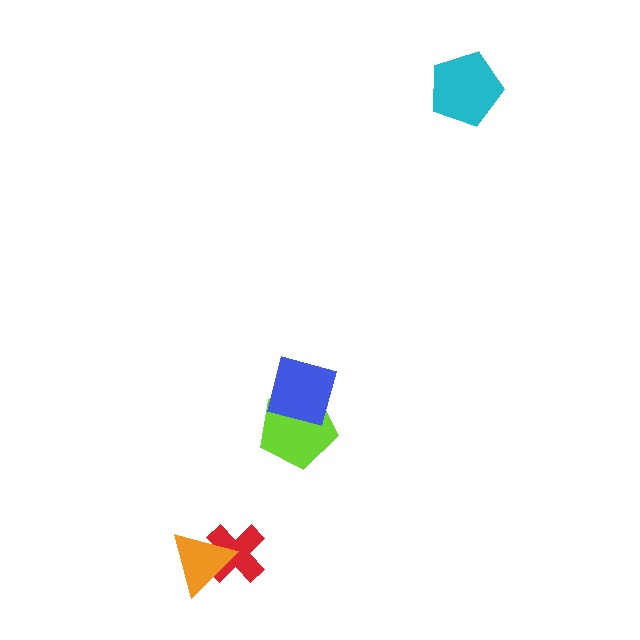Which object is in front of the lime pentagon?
The blue diamond is in front of the lime pentagon.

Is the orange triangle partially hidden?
No, no other shape covers it.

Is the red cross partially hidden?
Yes, it is partially covered by another shape.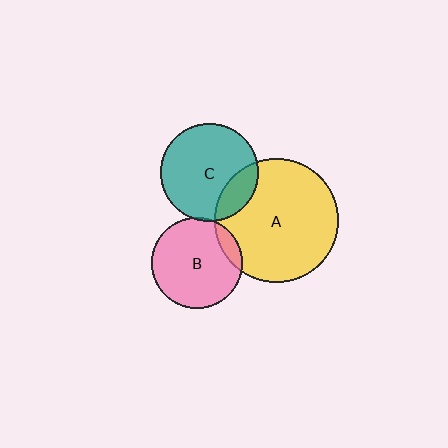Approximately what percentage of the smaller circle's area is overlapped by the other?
Approximately 10%.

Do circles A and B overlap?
Yes.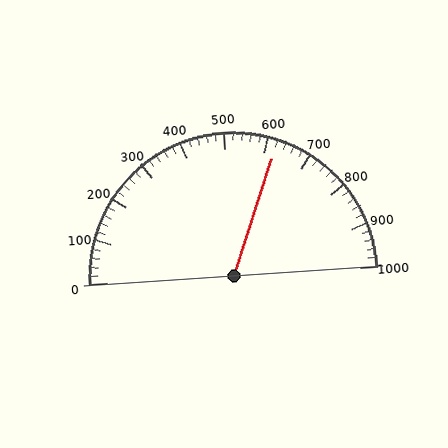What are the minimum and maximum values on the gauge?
The gauge ranges from 0 to 1000.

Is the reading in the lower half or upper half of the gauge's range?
The reading is in the upper half of the range (0 to 1000).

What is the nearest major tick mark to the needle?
The nearest major tick mark is 600.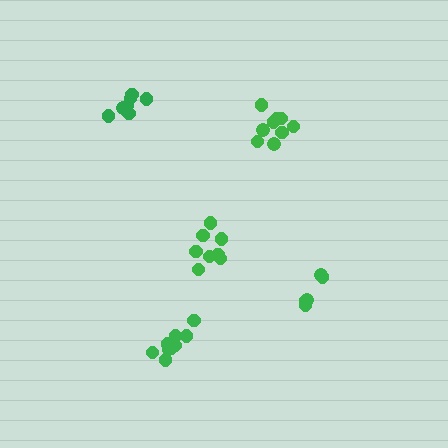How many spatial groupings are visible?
There are 5 spatial groupings.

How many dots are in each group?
Group 1: 10 dots, Group 2: 5 dots, Group 3: 9 dots, Group 4: 7 dots, Group 5: 8 dots (39 total).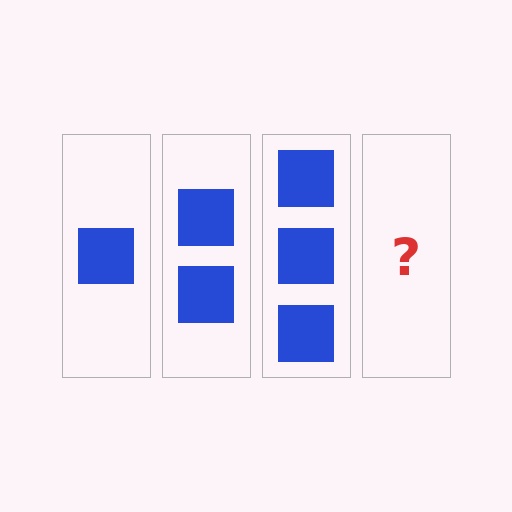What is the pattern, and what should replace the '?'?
The pattern is that each step adds one more square. The '?' should be 4 squares.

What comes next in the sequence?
The next element should be 4 squares.